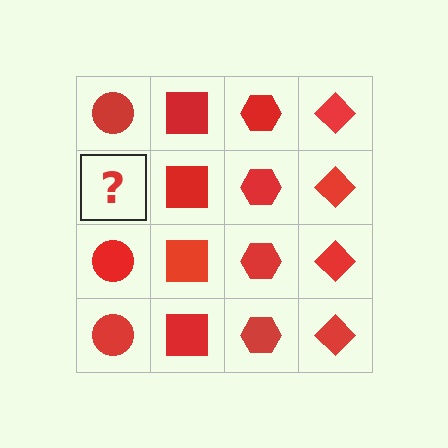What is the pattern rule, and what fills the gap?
The rule is that each column has a consistent shape. The gap should be filled with a red circle.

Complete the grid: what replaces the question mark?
The question mark should be replaced with a red circle.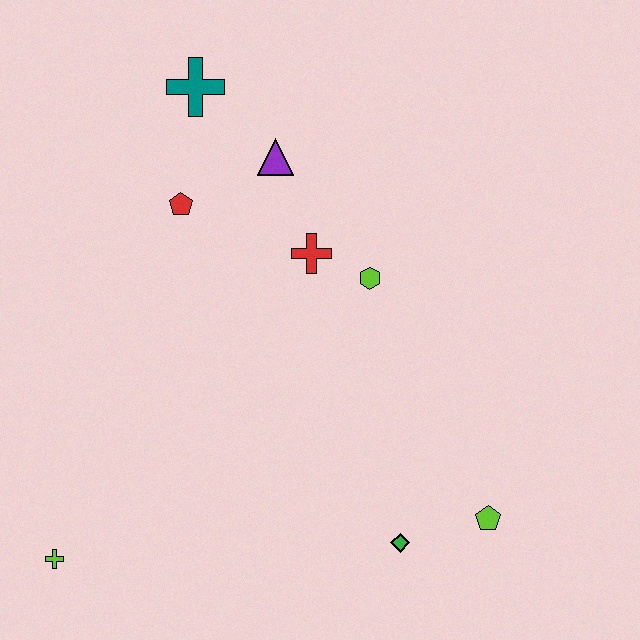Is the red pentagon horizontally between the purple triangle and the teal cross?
No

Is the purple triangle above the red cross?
Yes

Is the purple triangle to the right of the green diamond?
No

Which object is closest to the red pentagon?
The purple triangle is closest to the red pentagon.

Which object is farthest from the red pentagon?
The lime pentagon is farthest from the red pentagon.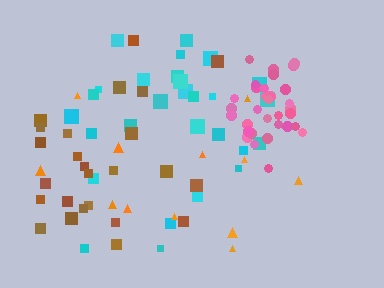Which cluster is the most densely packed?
Pink.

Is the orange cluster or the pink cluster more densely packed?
Pink.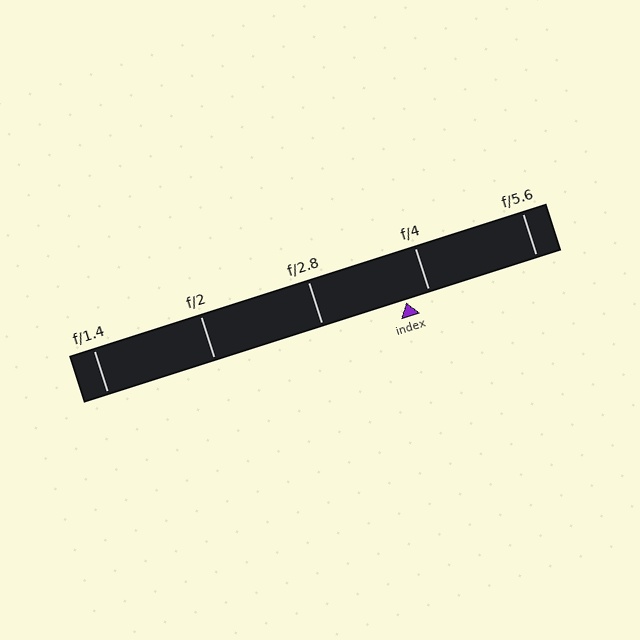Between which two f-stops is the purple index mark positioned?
The index mark is between f/2.8 and f/4.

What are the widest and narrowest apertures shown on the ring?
The widest aperture shown is f/1.4 and the narrowest is f/5.6.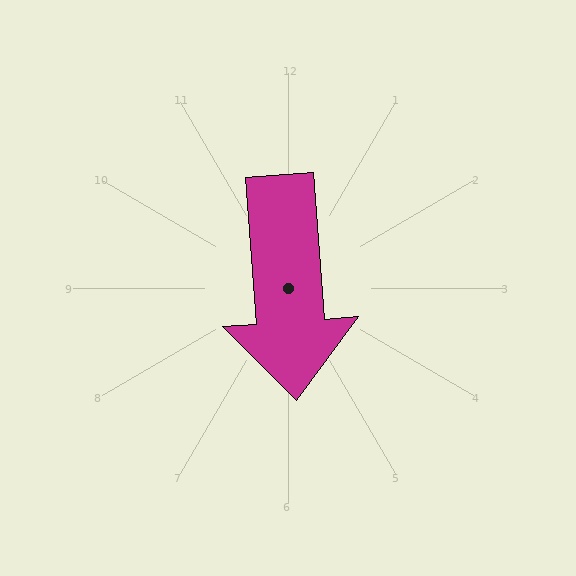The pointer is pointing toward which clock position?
Roughly 6 o'clock.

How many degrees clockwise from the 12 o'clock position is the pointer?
Approximately 176 degrees.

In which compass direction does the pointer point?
South.